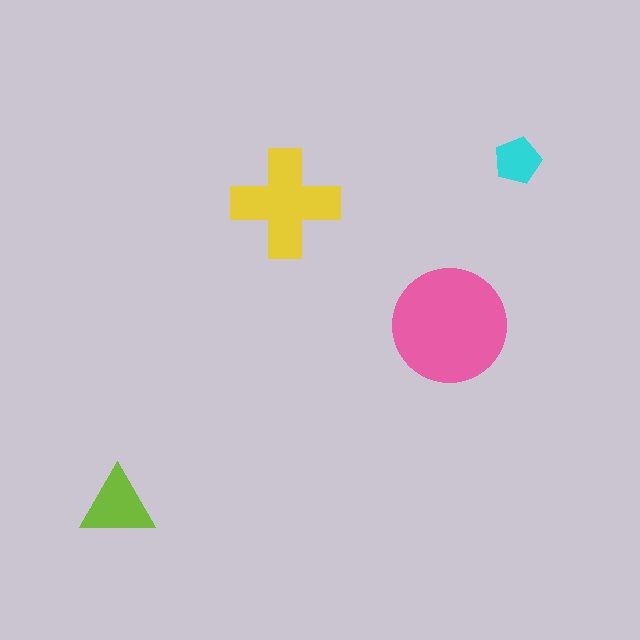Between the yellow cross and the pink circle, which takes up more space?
The pink circle.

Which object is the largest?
The pink circle.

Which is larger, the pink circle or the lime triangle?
The pink circle.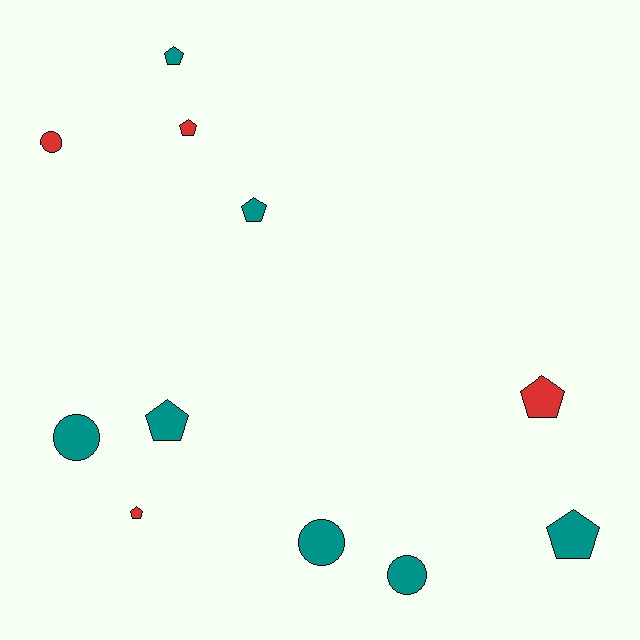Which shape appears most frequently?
Pentagon, with 7 objects.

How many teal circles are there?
There are 3 teal circles.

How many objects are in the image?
There are 11 objects.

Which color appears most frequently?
Teal, with 7 objects.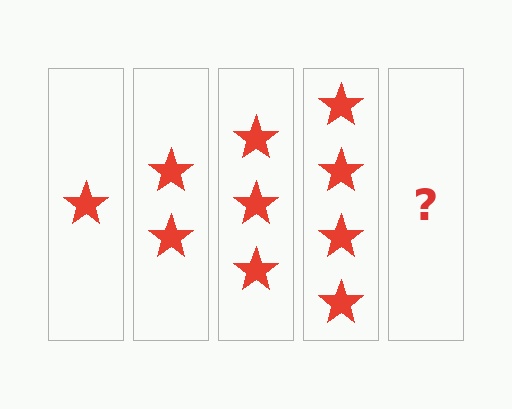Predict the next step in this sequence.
The next step is 5 stars.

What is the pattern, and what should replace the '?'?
The pattern is that each step adds one more star. The '?' should be 5 stars.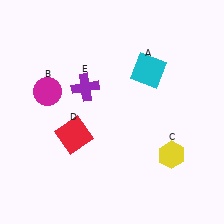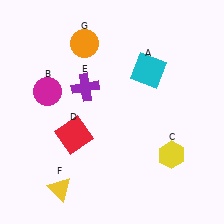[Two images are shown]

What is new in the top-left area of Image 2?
An orange circle (G) was added in the top-left area of Image 2.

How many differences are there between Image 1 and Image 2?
There are 2 differences between the two images.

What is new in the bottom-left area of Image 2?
A yellow triangle (F) was added in the bottom-left area of Image 2.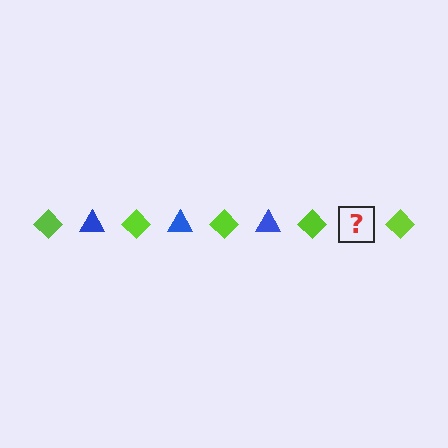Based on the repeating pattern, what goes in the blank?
The blank should be a blue triangle.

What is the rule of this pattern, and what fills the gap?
The rule is that the pattern alternates between lime diamond and blue triangle. The gap should be filled with a blue triangle.